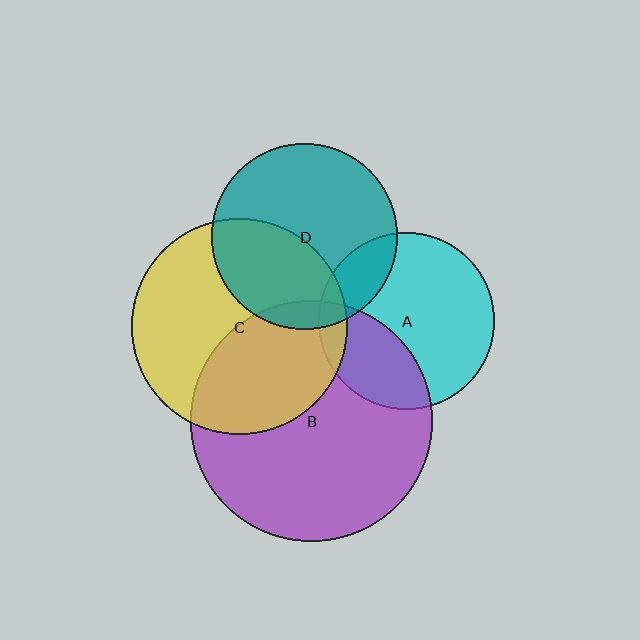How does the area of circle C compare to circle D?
Approximately 1.3 times.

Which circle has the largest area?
Circle B (purple).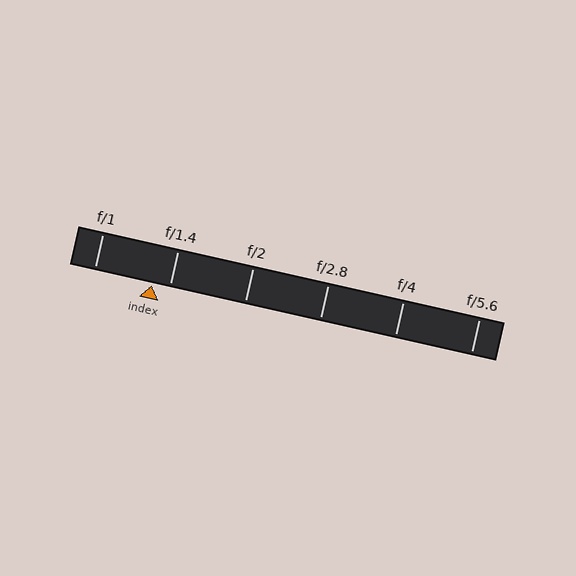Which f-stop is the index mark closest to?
The index mark is closest to f/1.4.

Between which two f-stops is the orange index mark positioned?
The index mark is between f/1 and f/1.4.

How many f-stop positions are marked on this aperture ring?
There are 6 f-stop positions marked.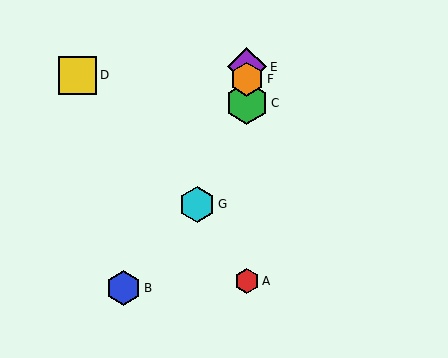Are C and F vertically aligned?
Yes, both are at x≈247.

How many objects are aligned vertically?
4 objects (A, C, E, F) are aligned vertically.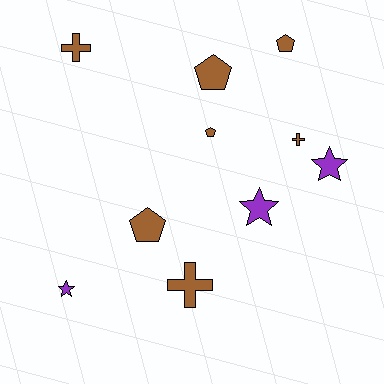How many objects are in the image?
There are 10 objects.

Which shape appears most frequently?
Pentagon, with 4 objects.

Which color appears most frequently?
Brown, with 7 objects.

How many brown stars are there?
There are no brown stars.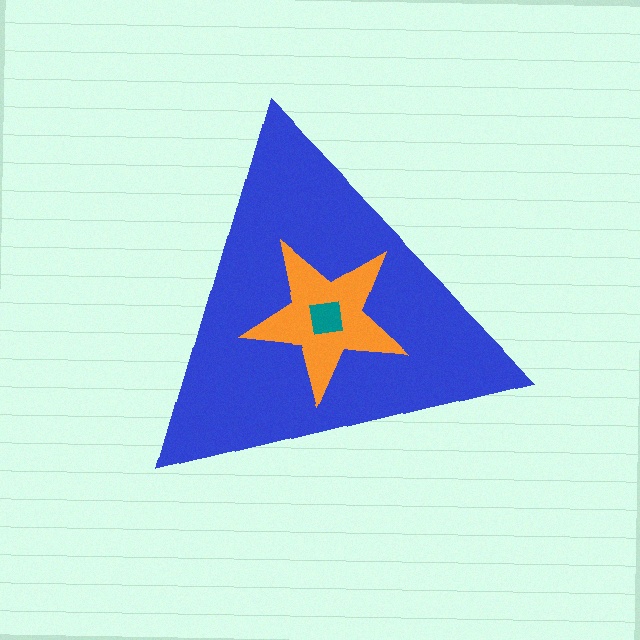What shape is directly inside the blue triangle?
The orange star.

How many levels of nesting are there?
3.